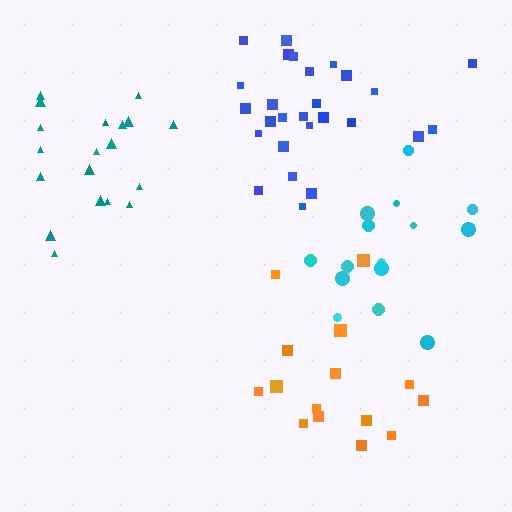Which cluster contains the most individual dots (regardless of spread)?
Blue (27).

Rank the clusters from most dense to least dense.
blue, teal, orange, cyan.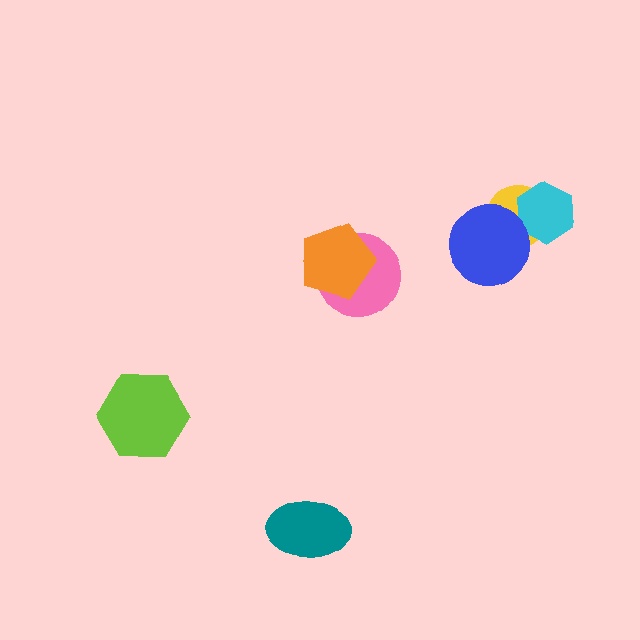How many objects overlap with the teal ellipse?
0 objects overlap with the teal ellipse.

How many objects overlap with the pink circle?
1 object overlaps with the pink circle.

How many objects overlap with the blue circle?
1 object overlaps with the blue circle.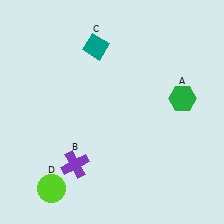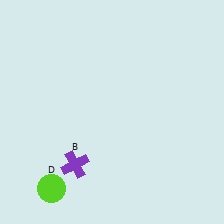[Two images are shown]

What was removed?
The teal diamond (C), the green hexagon (A) were removed in Image 2.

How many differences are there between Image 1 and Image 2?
There are 2 differences between the two images.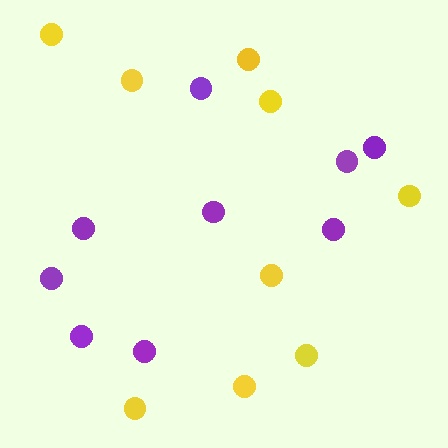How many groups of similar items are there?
There are 2 groups: one group of purple circles (9) and one group of yellow circles (9).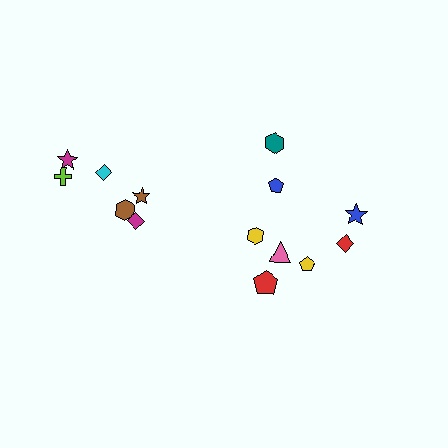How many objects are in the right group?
There are 8 objects.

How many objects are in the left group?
There are 6 objects.